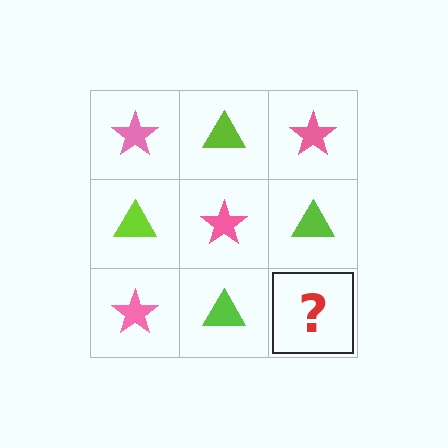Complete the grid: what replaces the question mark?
The question mark should be replaced with a pink star.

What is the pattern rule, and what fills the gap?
The rule is that it alternates pink star and lime triangle in a checkerboard pattern. The gap should be filled with a pink star.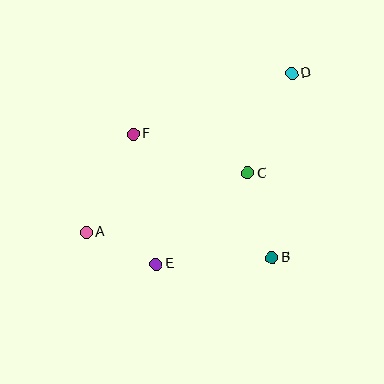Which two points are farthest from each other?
Points A and D are farthest from each other.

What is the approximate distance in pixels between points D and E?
The distance between D and E is approximately 234 pixels.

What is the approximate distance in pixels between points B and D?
The distance between B and D is approximately 186 pixels.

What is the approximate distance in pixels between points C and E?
The distance between C and E is approximately 129 pixels.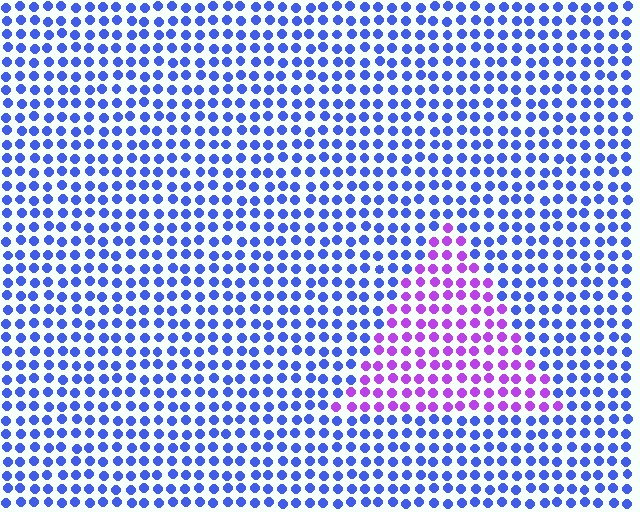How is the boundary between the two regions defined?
The boundary is defined purely by a slight shift in hue (about 54 degrees). Spacing, size, and orientation are identical on both sides.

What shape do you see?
I see a triangle.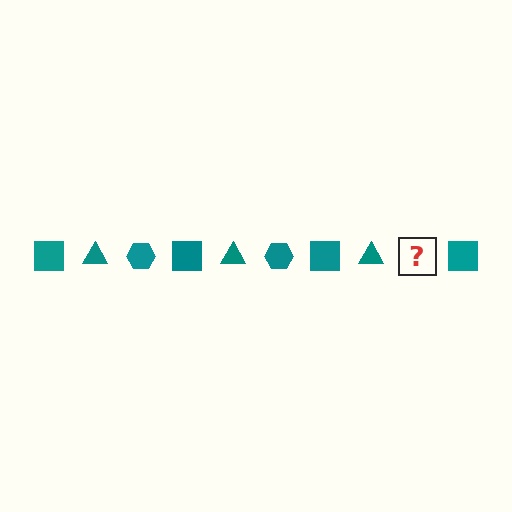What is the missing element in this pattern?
The missing element is a teal hexagon.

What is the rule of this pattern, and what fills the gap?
The rule is that the pattern cycles through square, triangle, hexagon shapes in teal. The gap should be filled with a teal hexagon.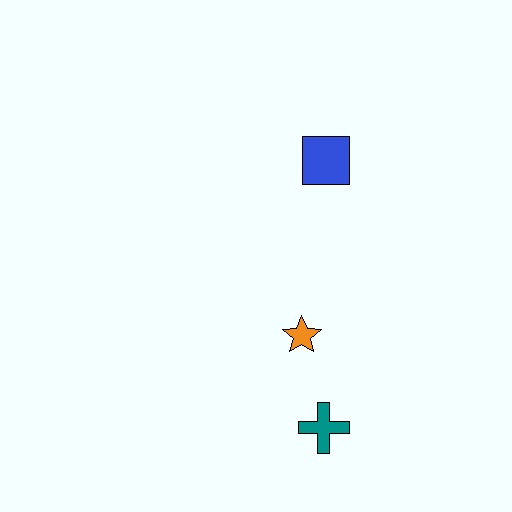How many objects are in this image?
There are 3 objects.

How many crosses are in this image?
There is 1 cross.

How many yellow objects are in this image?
There are no yellow objects.